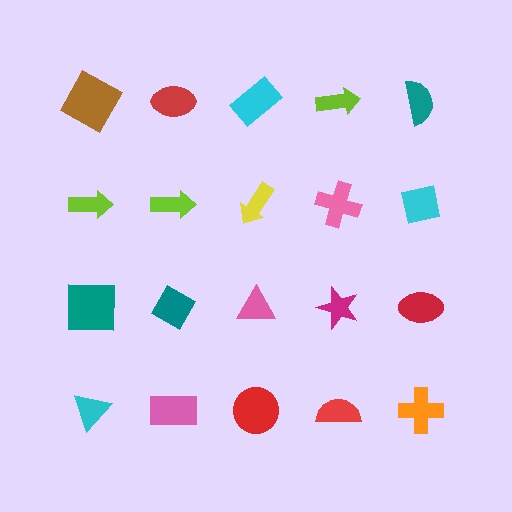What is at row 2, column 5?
A cyan square.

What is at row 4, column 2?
A pink rectangle.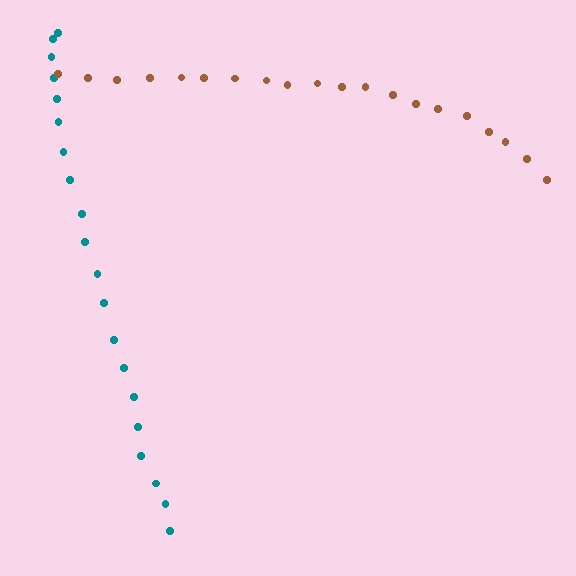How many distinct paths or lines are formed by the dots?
There are 2 distinct paths.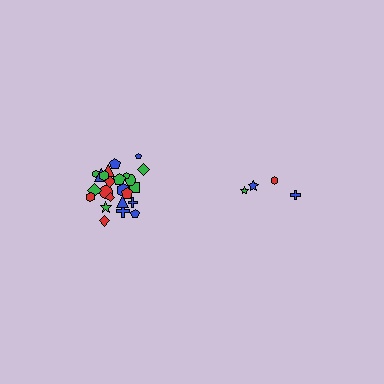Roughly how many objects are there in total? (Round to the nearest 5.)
Roughly 30 objects in total.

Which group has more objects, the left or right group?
The left group.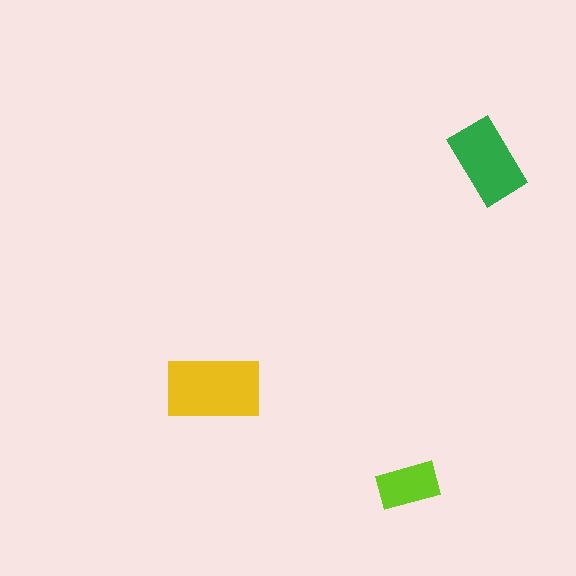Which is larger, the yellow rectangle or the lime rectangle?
The yellow one.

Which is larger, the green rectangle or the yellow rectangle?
The yellow one.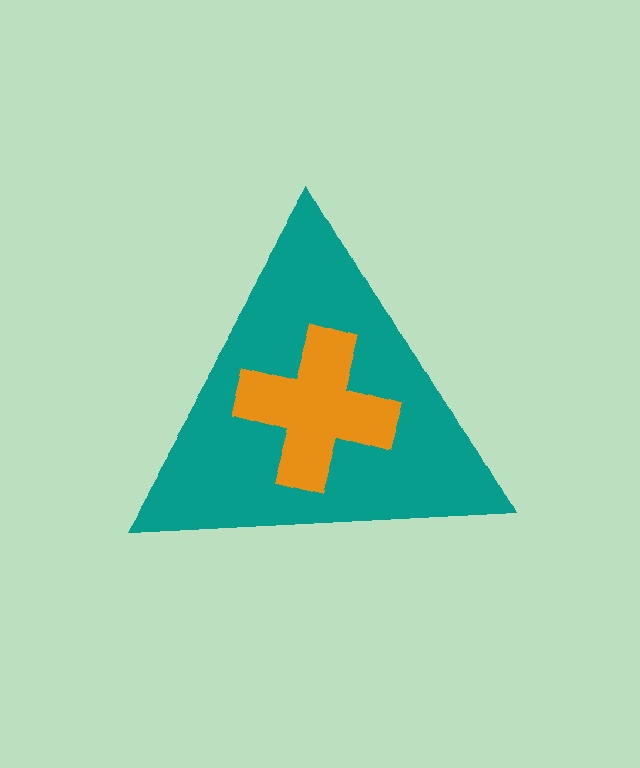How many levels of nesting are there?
2.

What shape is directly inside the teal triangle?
The orange cross.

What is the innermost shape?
The orange cross.